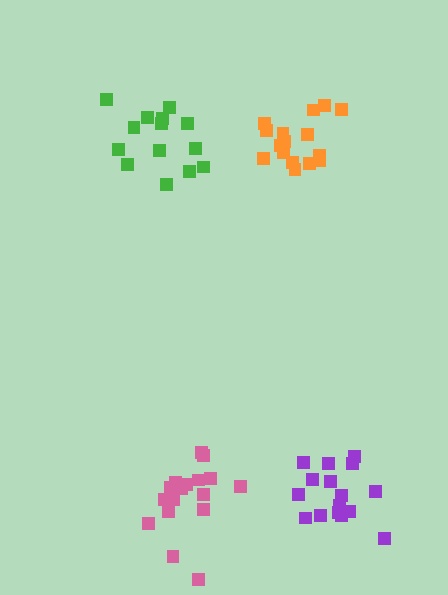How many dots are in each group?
Group 1: 16 dots, Group 2: 14 dots, Group 3: 16 dots, Group 4: 17 dots (63 total).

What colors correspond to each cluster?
The clusters are colored: orange, green, purple, pink.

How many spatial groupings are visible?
There are 4 spatial groupings.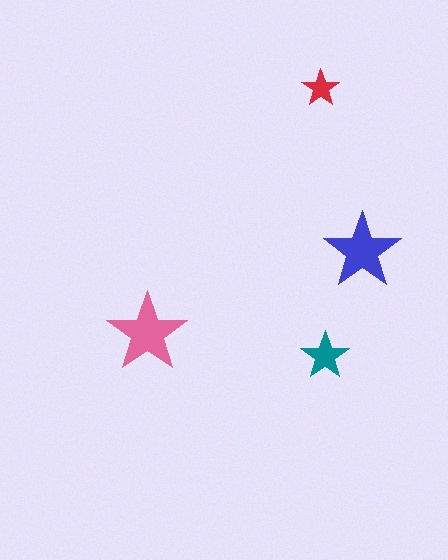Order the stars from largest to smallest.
the pink one, the blue one, the teal one, the red one.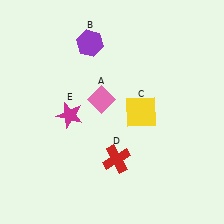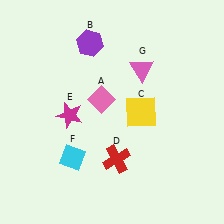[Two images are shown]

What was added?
A cyan diamond (F), a pink triangle (G) were added in Image 2.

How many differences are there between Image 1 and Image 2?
There are 2 differences between the two images.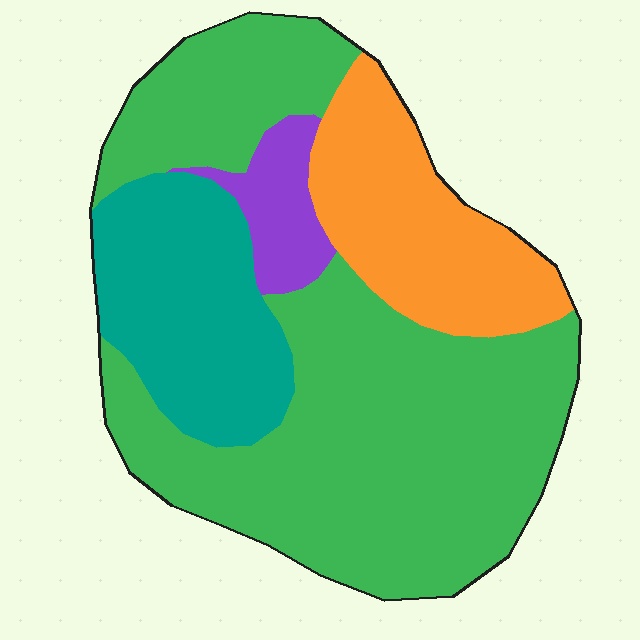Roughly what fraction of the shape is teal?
Teal covers about 20% of the shape.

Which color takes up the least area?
Purple, at roughly 5%.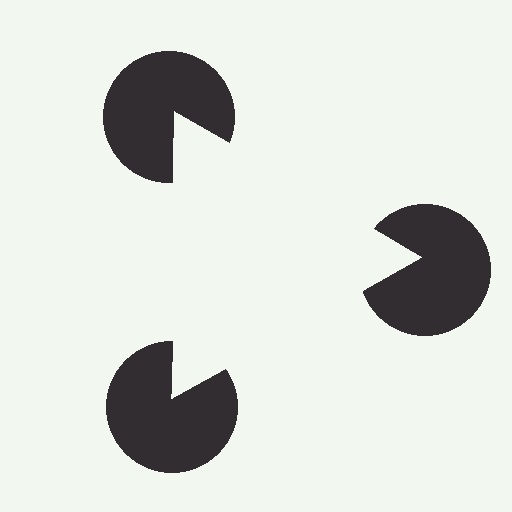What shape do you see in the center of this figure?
An illusory triangle — its edges are inferred from the aligned wedge cuts in the pac-man discs, not physically drawn.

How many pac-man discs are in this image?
There are 3 — one at each vertex of the illusory triangle.